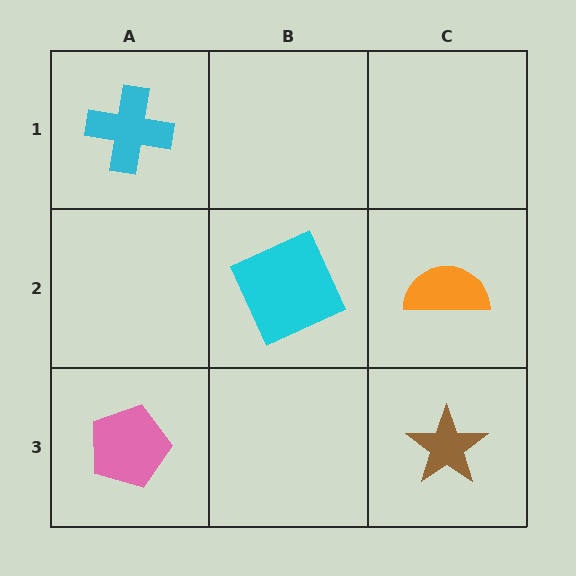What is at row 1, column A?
A cyan cross.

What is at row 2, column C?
An orange semicircle.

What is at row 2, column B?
A cyan square.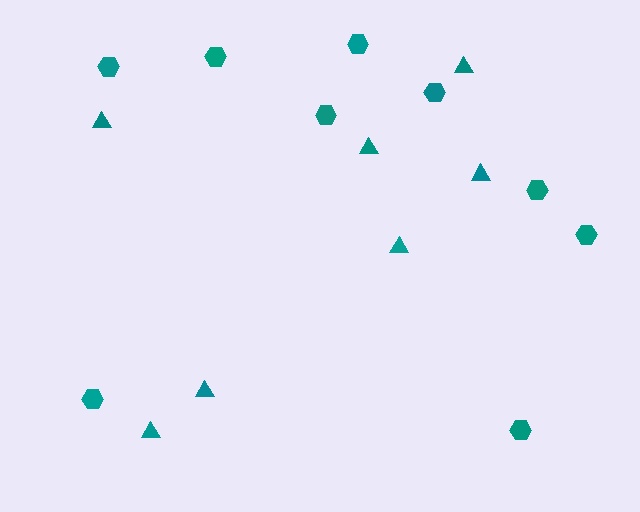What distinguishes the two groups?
There are 2 groups: one group of hexagons (9) and one group of triangles (7).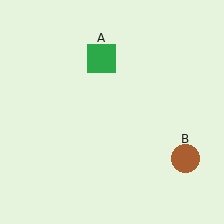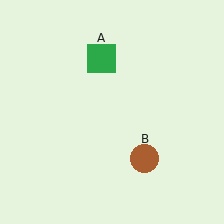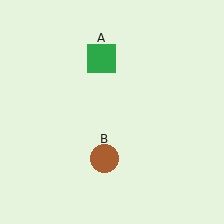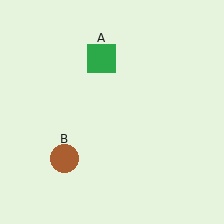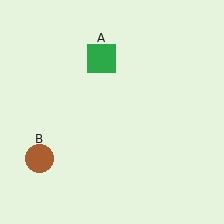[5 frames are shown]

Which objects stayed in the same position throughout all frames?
Green square (object A) remained stationary.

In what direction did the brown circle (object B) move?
The brown circle (object B) moved left.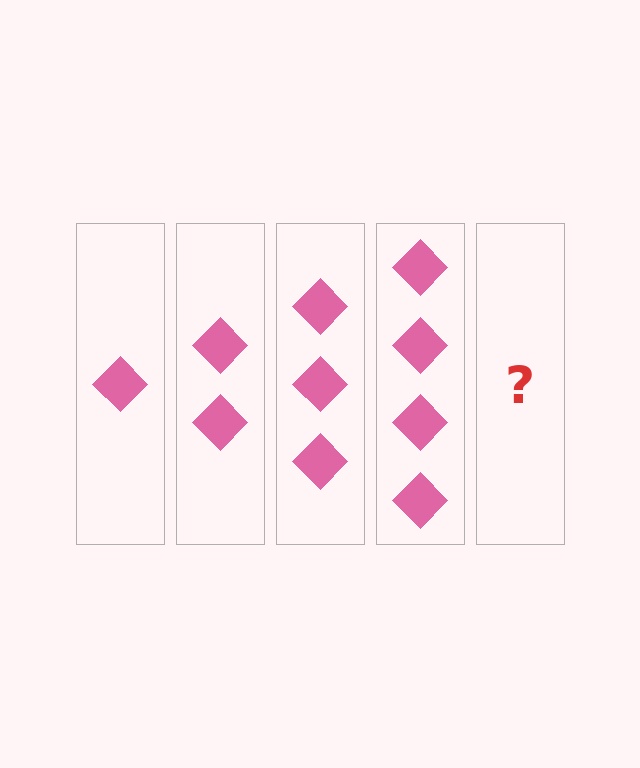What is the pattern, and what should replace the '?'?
The pattern is that each step adds one more diamond. The '?' should be 5 diamonds.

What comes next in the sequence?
The next element should be 5 diamonds.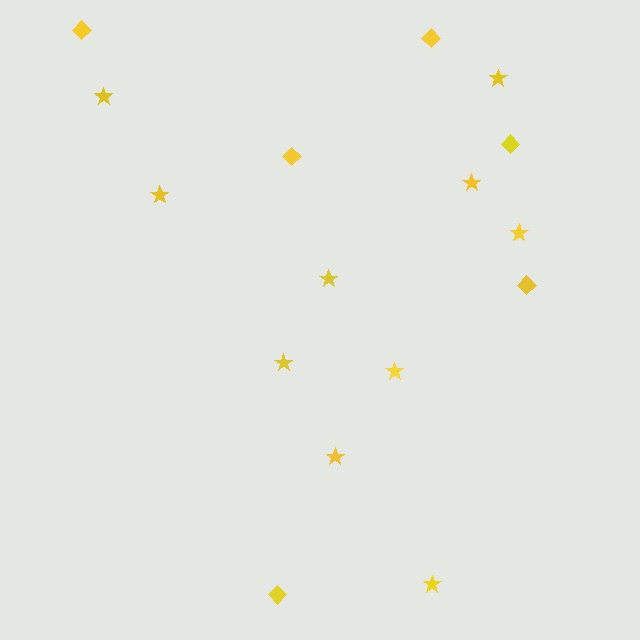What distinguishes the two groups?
There are 2 groups: one group of stars (10) and one group of diamonds (6).